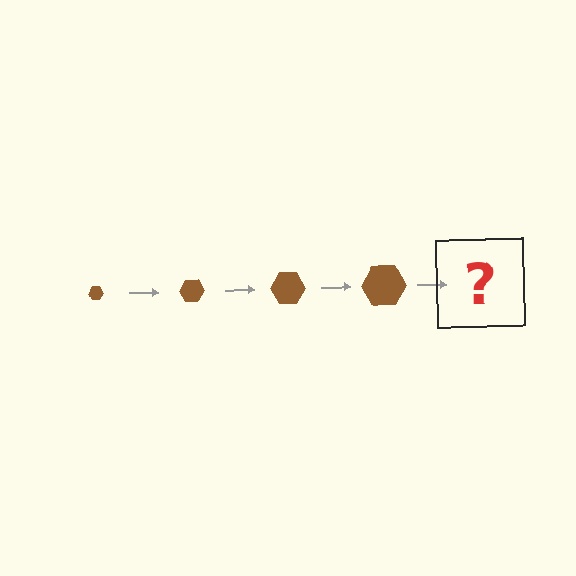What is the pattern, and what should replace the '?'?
The pattern is that the hexagon gets progressively larger each step. The '?' should be a brown hexagon, larger than the previous one.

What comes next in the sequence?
The next element should be a brown hexagon, larger than the previous one.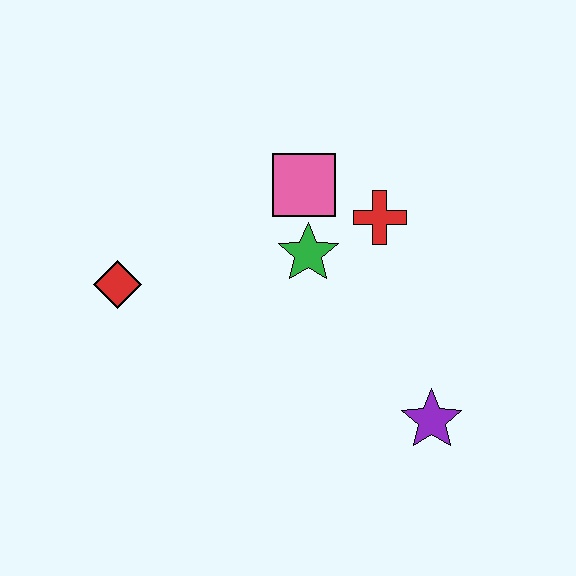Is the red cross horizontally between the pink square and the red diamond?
No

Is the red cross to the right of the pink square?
Yes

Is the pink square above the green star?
Yes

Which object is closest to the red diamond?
The green star is closest to the red diamond.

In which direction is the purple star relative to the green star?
The purple star is below the green star.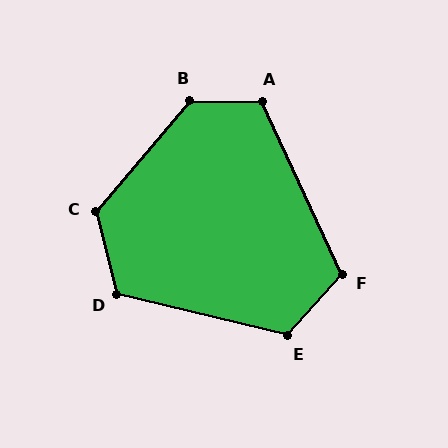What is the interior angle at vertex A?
Approximately 115 degrees (obtuse).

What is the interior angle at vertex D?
Approximately 117 degrees (obtuse).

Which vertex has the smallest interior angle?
F, at approximately 114 degrees.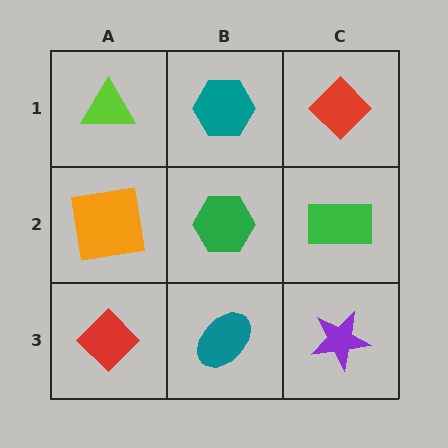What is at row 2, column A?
An orange square.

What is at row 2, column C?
A green rectangle.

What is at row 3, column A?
A red diamond.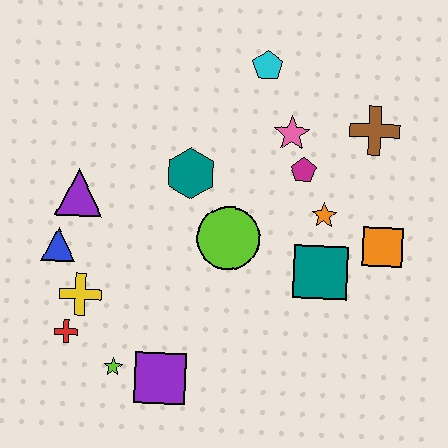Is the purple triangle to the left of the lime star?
Yes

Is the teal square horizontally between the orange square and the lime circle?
Yes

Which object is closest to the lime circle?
The teal hexagon is closest to the lime circle.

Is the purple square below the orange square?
Yes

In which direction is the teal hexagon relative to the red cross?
The teal hexagon is above the red cross.